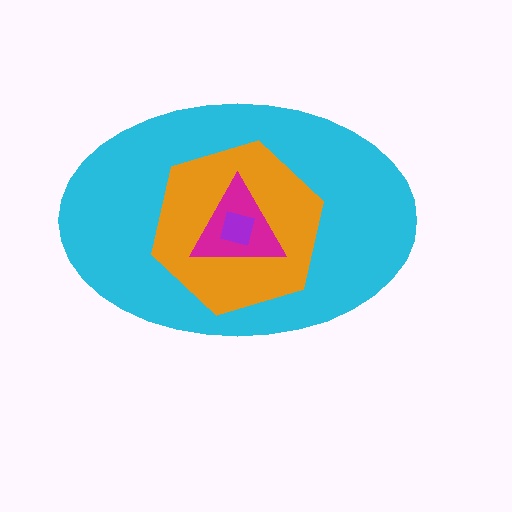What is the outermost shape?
The cyan ellipse.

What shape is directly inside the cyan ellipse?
The orange hexagon.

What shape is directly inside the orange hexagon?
The magenta triangle.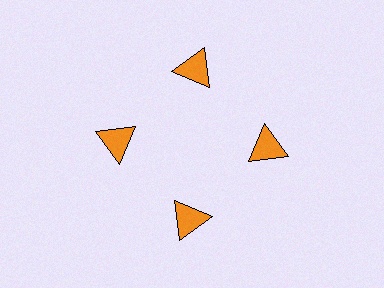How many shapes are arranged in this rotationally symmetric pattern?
There are 4 shapes, arranged in 4 groups of 1.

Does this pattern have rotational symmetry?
Yes, this pattern has 4-fold rotational symmetry. It looks the same after rotating 90 degrees around the center.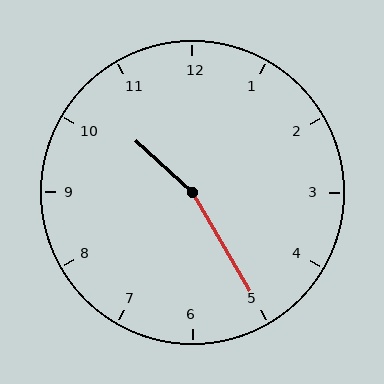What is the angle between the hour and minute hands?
Approximately 162 degrees.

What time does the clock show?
10:25.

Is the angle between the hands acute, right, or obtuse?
It is obtuse.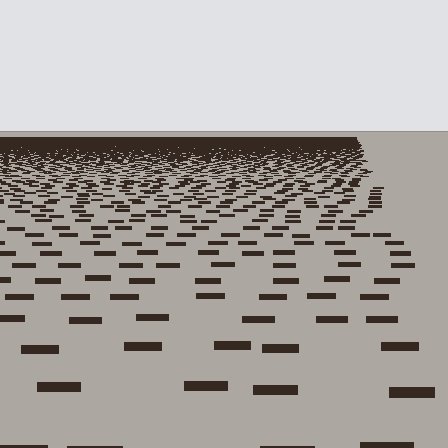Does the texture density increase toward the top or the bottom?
Density increases toward the top.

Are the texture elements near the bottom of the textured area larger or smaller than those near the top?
Larger. Near the bottom, elements are closer to the viewer and appear at a bigger on-screen size.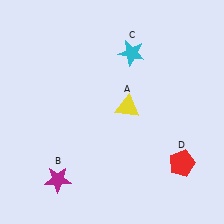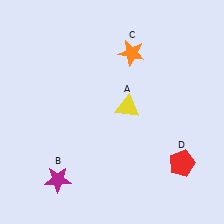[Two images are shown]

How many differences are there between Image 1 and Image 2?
There is 1 difference between the two images.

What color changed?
The star (C) changed from cyan in Image 1 to orange in Image 2.